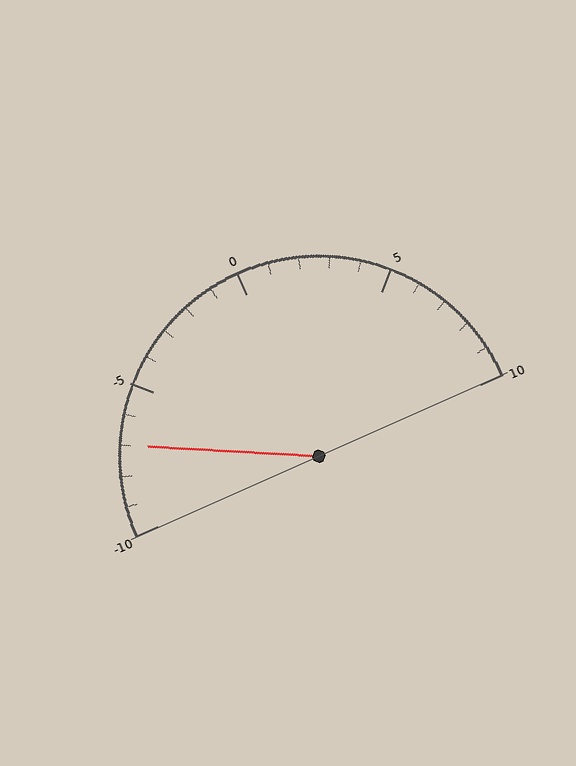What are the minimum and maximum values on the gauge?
The gauge ranges from -10 to 10.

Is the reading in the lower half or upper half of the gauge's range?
The reading is in the lower half of the range (-10 to 10).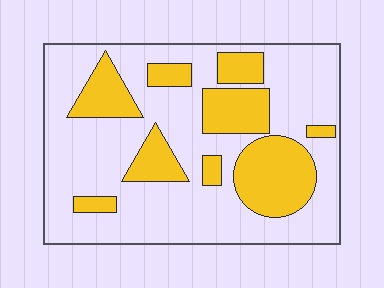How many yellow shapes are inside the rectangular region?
9.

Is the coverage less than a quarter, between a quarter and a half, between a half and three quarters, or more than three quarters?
Between a quarter and a half.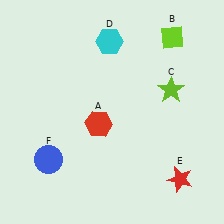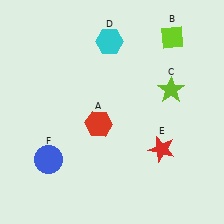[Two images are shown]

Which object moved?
The red star (E) moved up.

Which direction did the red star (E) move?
The red star (E) moved up.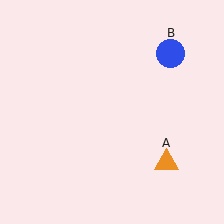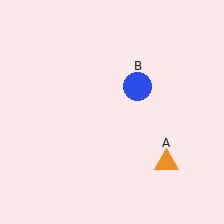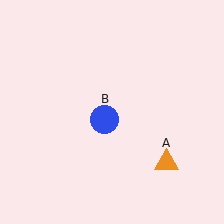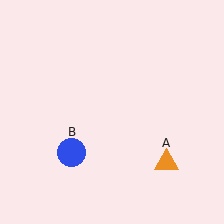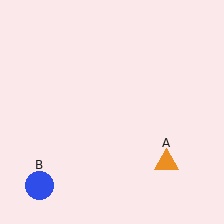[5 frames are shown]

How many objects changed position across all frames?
1 object changed position: blue circle (object B).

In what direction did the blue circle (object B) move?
The blue circle (object B) moved down and to the left.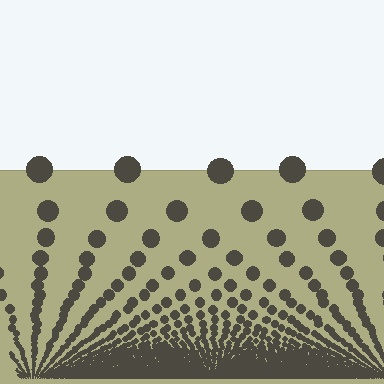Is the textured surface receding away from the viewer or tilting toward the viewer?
The surface appears to tilt toward the viewer. Texture elements get larger and sparser toward the top.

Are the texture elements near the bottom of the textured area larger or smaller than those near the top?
Smaller. The gradient is inverted — elements near the bottom are smaller and denser.